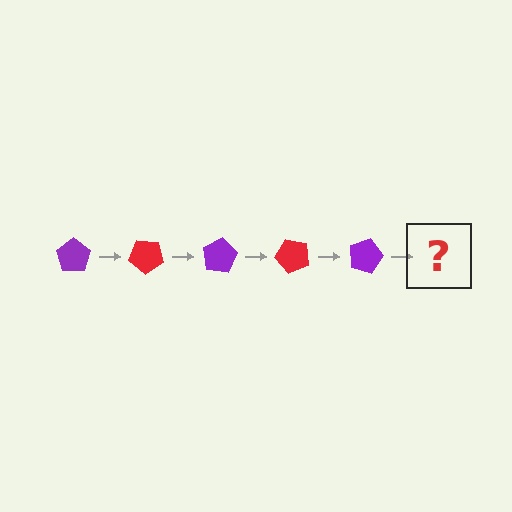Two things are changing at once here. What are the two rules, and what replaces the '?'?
The two rules are that it rotates 40 degrees each step and the color cycles through purple and red. The '?' should be a red pentagon, rotated 200 degrees from the start.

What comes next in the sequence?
The next element should be a red pentagon, rotated 200 degrees from the start.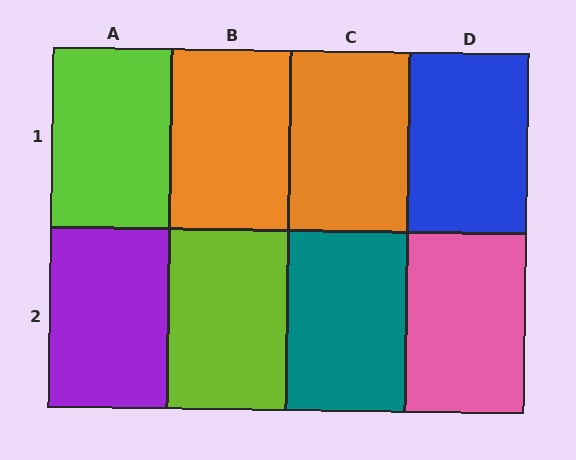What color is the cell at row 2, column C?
Teal.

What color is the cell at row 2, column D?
Pink.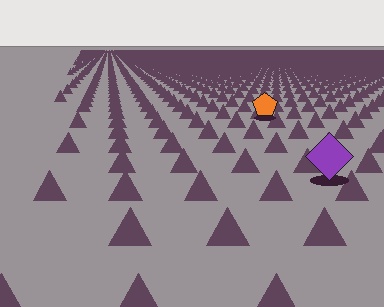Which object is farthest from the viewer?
The orange pentagon is farthest from the viewer. It appears smaller and the ground texture around it is denser.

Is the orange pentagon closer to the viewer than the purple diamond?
No. The purple diamond is closer — you can tell from the texture gradient: the ground texture is coarser near it.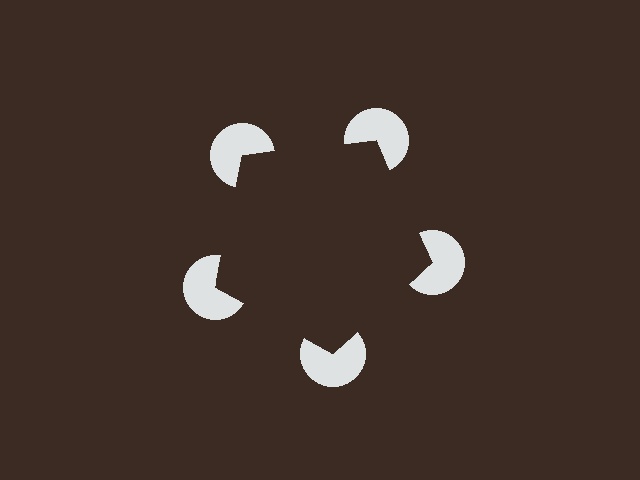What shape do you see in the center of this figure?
An illusory pentagon — its edges are inferred from the aligned wedge cuts in the pac-man discs, not physically drawn.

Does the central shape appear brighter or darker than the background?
It typically appears slightly darker than the background, even though no actual brightness change is drawn.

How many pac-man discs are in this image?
There are 5 — one at each vertex of the illusory pentagon.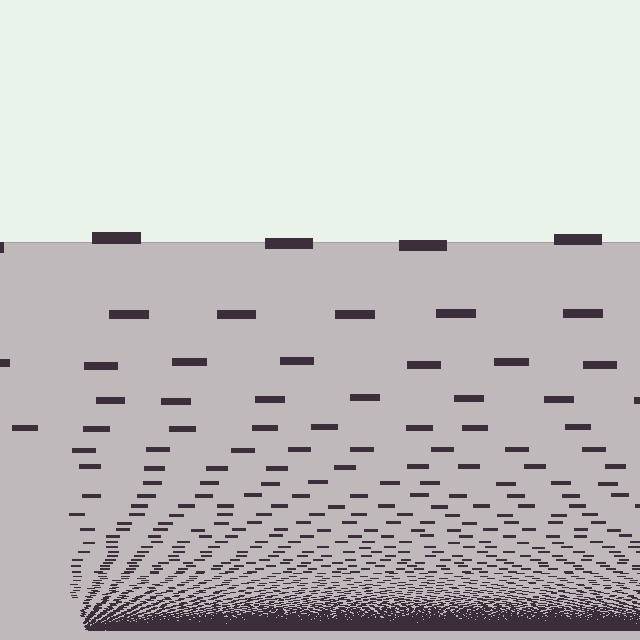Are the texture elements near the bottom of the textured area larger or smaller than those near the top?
Smaller. The gradient is inverted — elements near the bottom are smaller and denser.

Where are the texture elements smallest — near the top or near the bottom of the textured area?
Near the bottom.